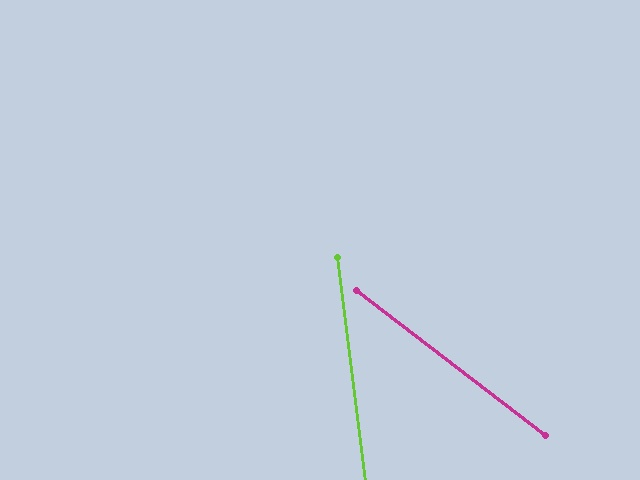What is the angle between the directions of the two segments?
Approximately 45 degrees.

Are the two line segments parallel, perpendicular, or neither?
Neither parallel nor perpendicular — they differ by about 45°.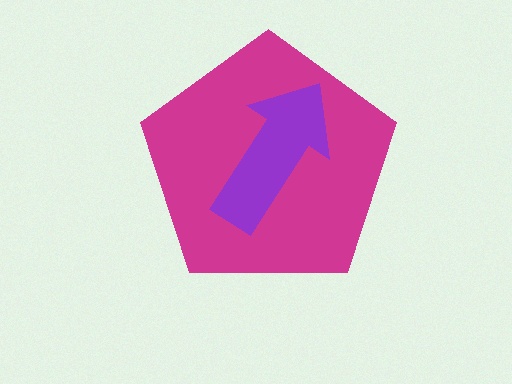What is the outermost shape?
The magenta pentagon.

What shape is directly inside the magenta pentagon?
The purple arrow.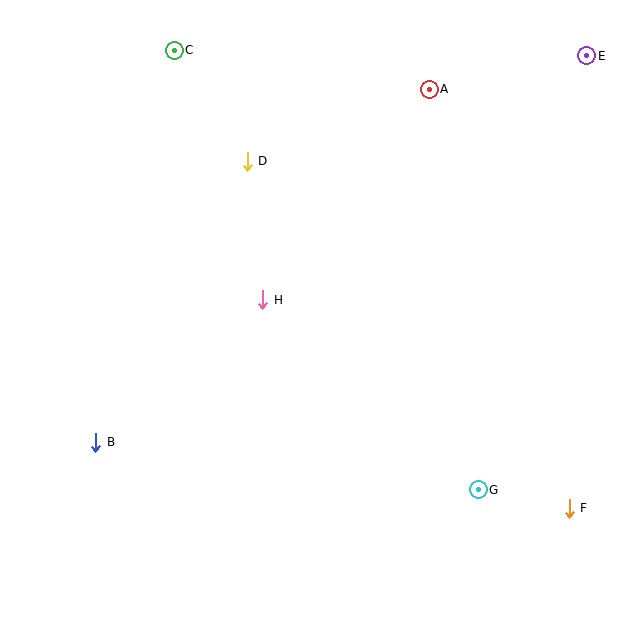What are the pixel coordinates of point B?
Point B is at (96, 442).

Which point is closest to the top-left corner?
Point C is closest to the top-left corner.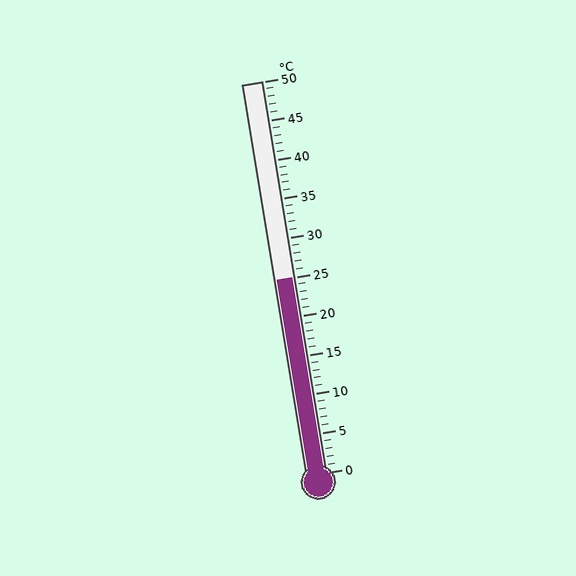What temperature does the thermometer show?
The thermometer shows approximately 25°C.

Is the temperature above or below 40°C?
The temperature is below 40°C.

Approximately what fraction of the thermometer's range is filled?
The thermometer is filled to approximately 50% of its range.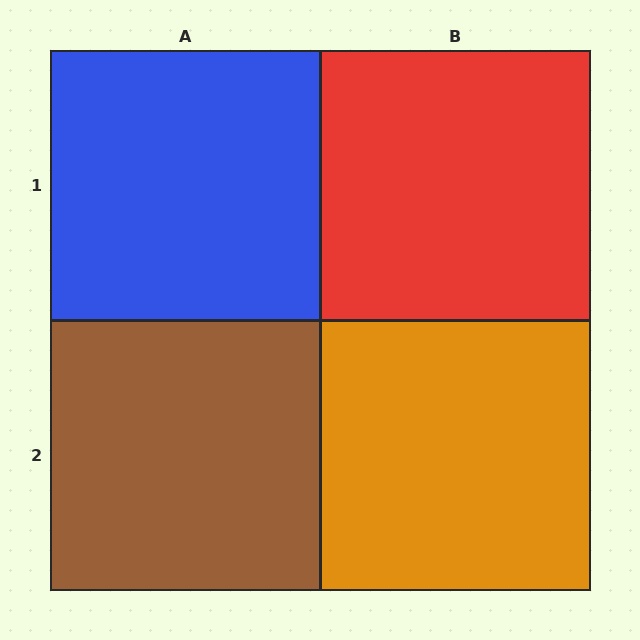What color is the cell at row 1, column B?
Red.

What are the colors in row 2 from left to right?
Brown, orange.